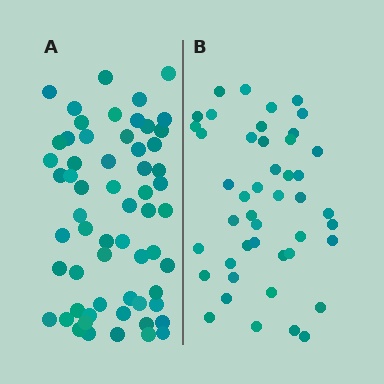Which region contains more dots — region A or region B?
Region A (the left region) has more dots.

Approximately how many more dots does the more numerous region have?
Region A has approximately 15 more dots than region B.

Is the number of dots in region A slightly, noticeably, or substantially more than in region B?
Region A has noticeably more, but not dramatically so. The ratio is roughly 1.3 to 1.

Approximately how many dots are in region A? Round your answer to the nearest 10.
About 60 dots.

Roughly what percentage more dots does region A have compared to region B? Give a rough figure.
About 35% more.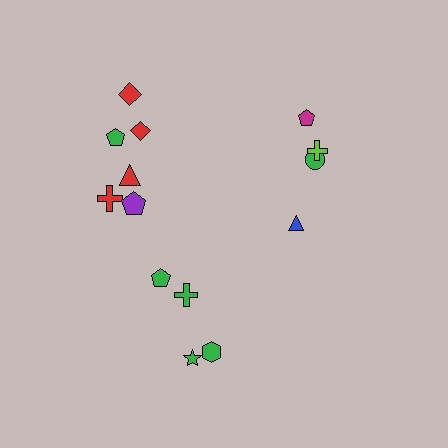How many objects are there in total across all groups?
There are 14 objects.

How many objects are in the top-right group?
There are 4 objects.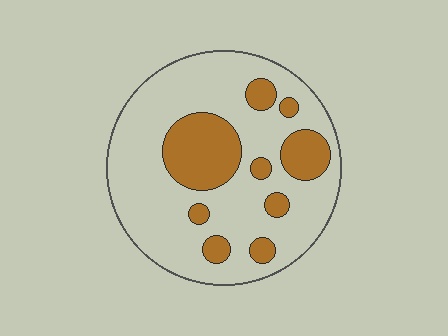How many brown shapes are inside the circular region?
9.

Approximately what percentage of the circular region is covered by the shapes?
Approximately 25%.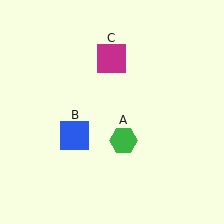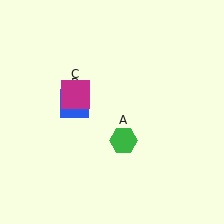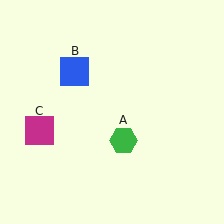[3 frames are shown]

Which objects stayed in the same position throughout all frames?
Green hexagon (object A) remained stationary.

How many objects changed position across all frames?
2 objects changed position: blue square (object B), magenta square (object C).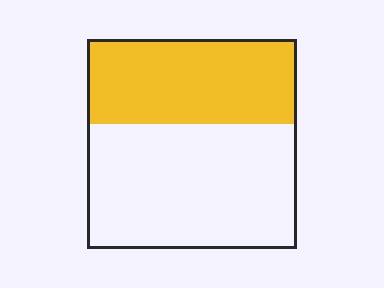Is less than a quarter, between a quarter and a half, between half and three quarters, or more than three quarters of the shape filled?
Between a quarter and a half.